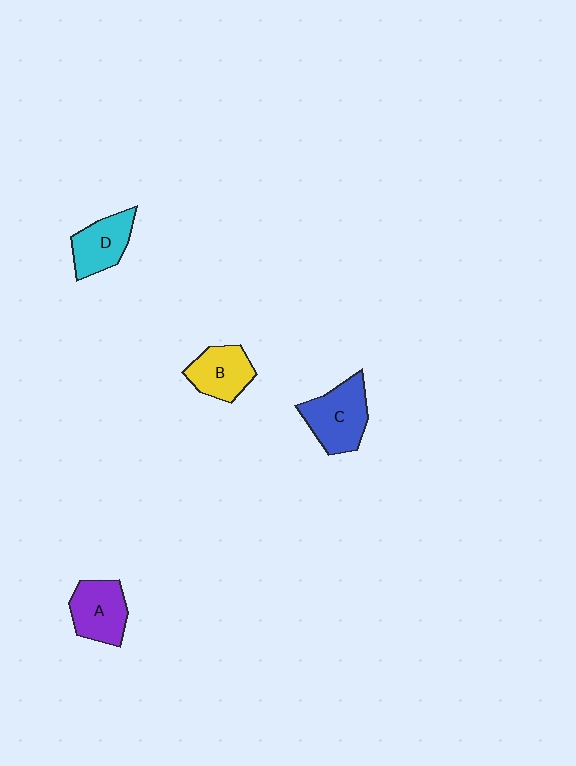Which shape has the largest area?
Shape C (blue).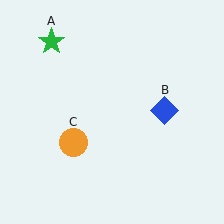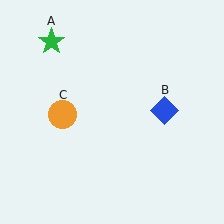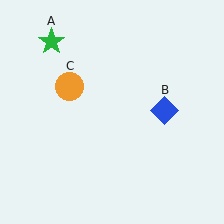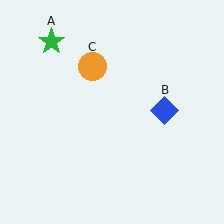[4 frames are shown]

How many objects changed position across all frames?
1 object changed position: orange circle (object C).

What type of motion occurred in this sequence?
The orange circle (object C) rotated clockwise around the center of the scene.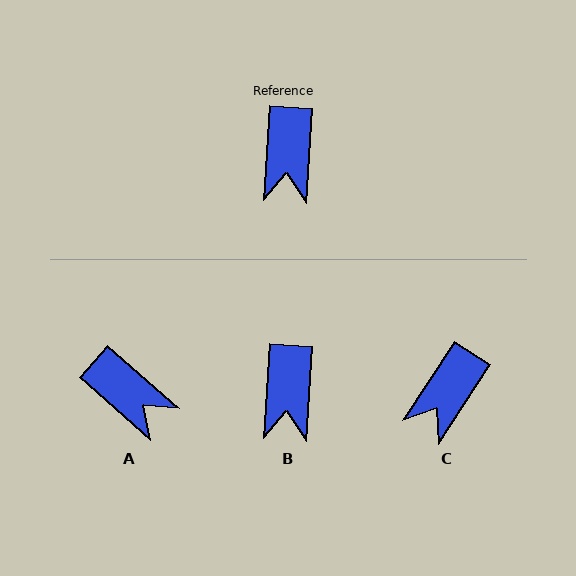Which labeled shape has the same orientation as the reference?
B.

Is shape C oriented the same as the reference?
No, it is off by about 29 degrees.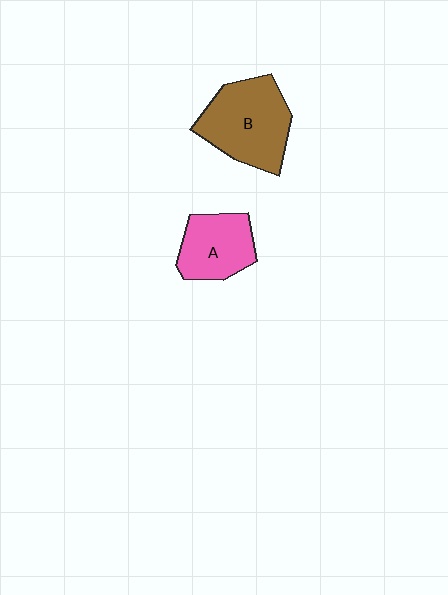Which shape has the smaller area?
Shape A (pink).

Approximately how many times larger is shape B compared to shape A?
Approximately 1.5 times.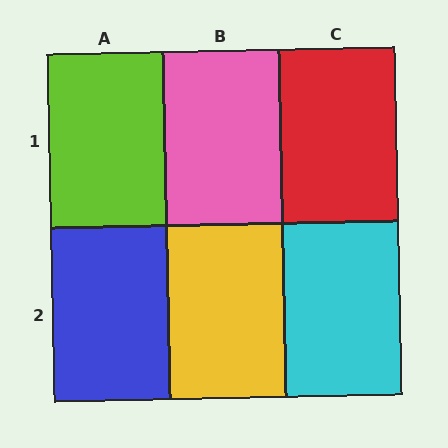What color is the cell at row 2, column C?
Cyan.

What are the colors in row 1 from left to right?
Lime, pink, red.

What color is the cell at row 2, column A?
Blue.